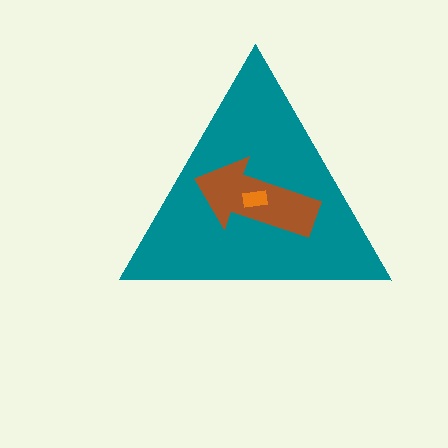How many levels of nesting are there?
3.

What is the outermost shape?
The teal triangle.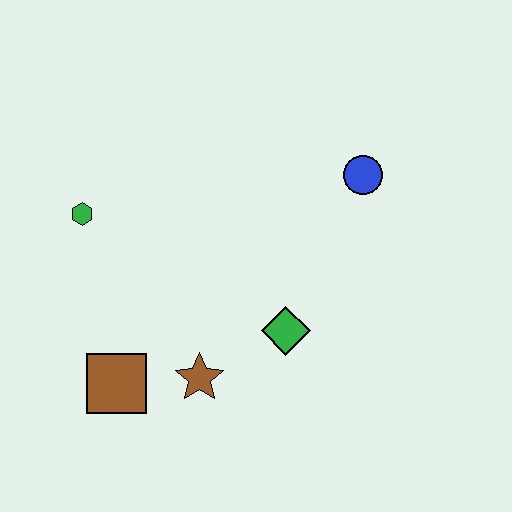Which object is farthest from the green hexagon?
The blue circle is farthest from the green hexagon.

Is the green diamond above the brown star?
Yes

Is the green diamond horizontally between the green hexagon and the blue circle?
Yes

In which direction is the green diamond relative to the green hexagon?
The green diamond is to the right of the green hexagon.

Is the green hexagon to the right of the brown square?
No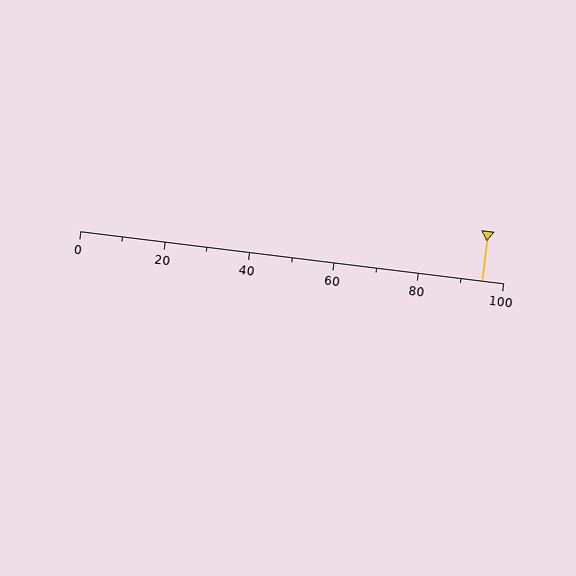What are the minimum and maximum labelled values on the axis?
The axis runs from 0 to 100.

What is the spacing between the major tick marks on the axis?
The major ticks are spaced 20 apart.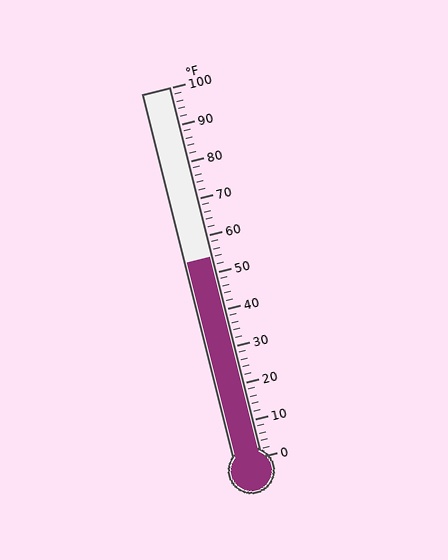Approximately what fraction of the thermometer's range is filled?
The thermometer is filled to approximately 55% of its range.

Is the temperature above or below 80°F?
The temperature is below 80°F.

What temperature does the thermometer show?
The thermometer shows approximately 54°F.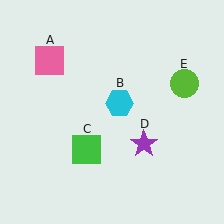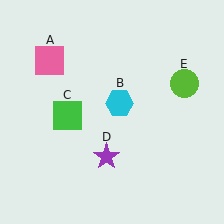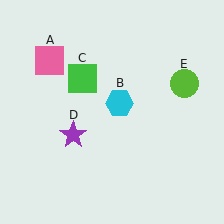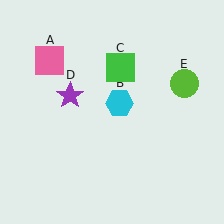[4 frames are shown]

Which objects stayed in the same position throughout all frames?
Pink square (object A) and cyan hexagon (object B) and lime circle (object E) remained stationary.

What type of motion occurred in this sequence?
The green square (object C), purple star (object D) rotated clockwise around the center of the scene.